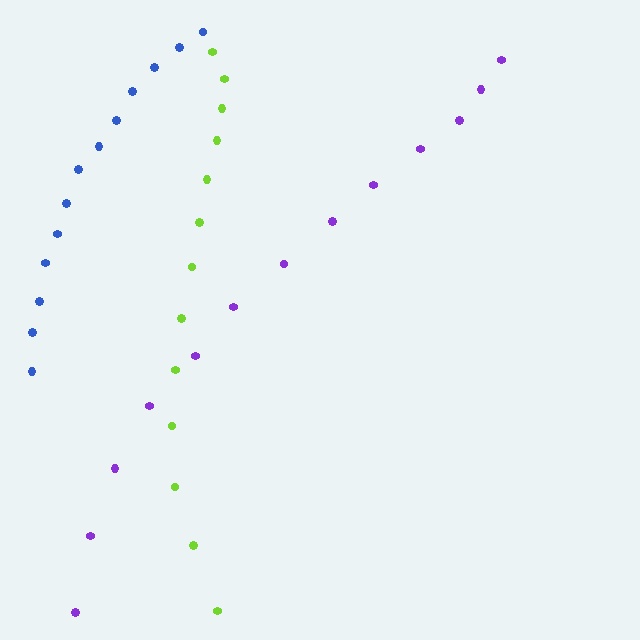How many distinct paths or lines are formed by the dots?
There are 3 distinct paths.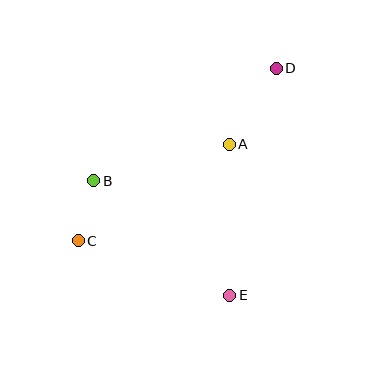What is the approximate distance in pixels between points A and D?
The distance between A and D is approximately 89 pixels.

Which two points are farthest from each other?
Points C and D are farthest from each other.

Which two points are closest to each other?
Points B and C are closest to each other.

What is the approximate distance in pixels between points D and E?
The distance between D and E is approximately 231 pixels.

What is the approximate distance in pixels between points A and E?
The distance between A and E is approximately 151 pixels.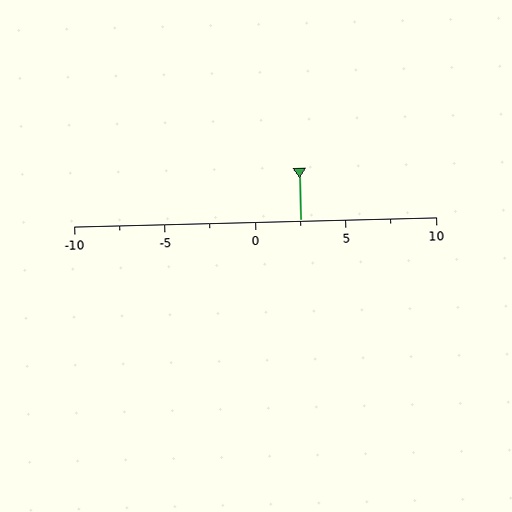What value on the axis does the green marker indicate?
The marker indicates approximately 2.5.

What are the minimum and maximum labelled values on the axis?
The axis runs from -10 to 10.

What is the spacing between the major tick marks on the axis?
The major ticks are spaced 5 apart.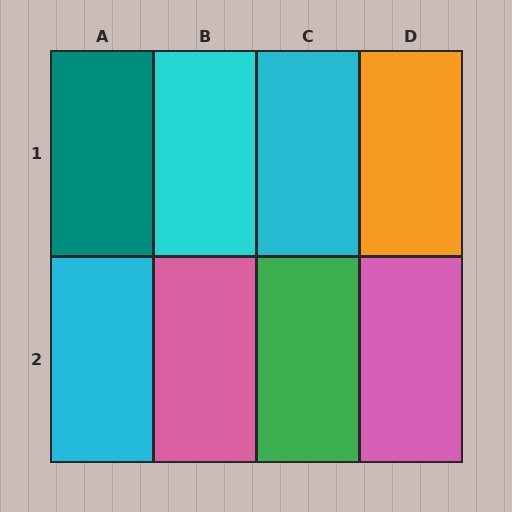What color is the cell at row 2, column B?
Pink.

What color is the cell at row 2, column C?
Green.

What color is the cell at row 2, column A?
Cyan.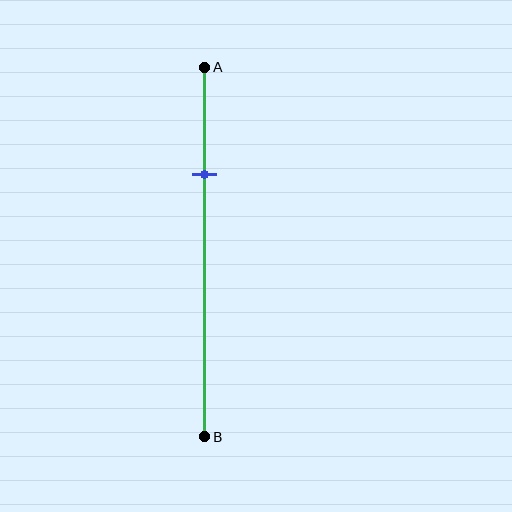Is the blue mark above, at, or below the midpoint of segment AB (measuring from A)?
The blue mark is above the midpoint of segment AB.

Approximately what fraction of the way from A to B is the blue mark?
The blue mark is approximately 30% of the way from A to B.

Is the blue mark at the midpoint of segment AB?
No, the mark is at about 30% from A, not at the 50% midpoint.